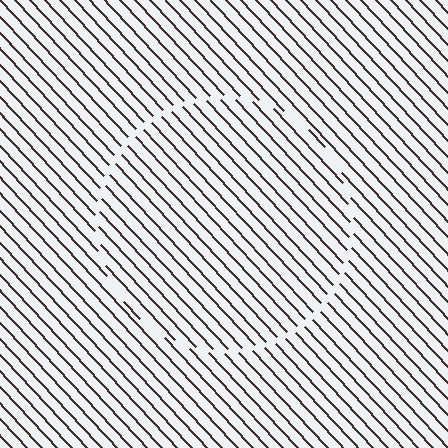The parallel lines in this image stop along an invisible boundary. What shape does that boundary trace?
An illusory circle. The interior of the shape contains the same grating, shifted by half a period — the contour is defined by the phase discontinuity where line-ends from the inner and outer gratings abut.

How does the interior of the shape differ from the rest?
The interior of the shape contains the same grating, shifted by half a period — the contour is defined by the phase discontinuity where line-ends from the inner and outer gratings abut.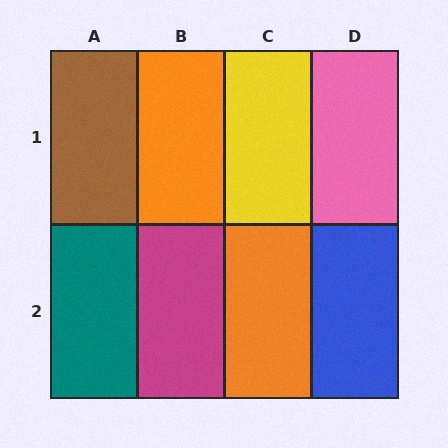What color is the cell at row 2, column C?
Orange.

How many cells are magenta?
1 cell is magenta.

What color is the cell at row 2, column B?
Magenta.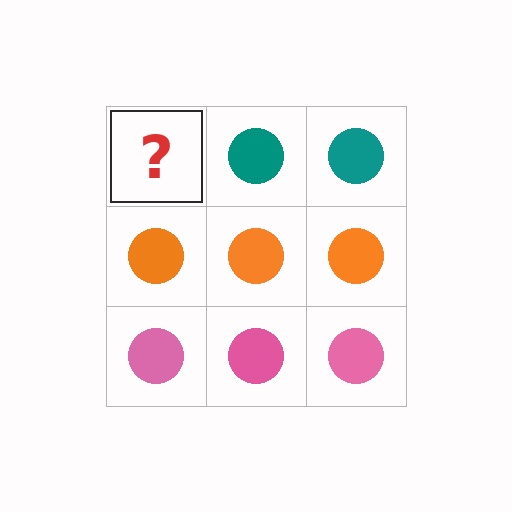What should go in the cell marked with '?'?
The missing cell should contain a teal circle.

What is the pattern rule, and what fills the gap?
The rule is that each row has a consistent color. The gap should be filled with a teal circle.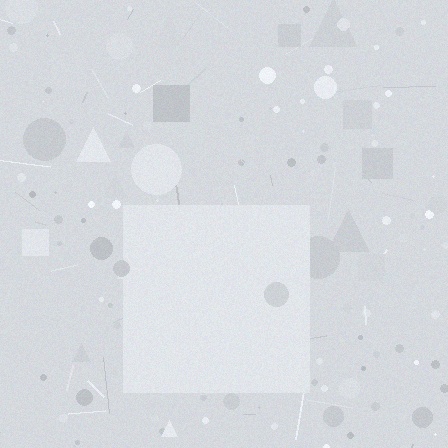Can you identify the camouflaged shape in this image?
The camouflaged shape is a square.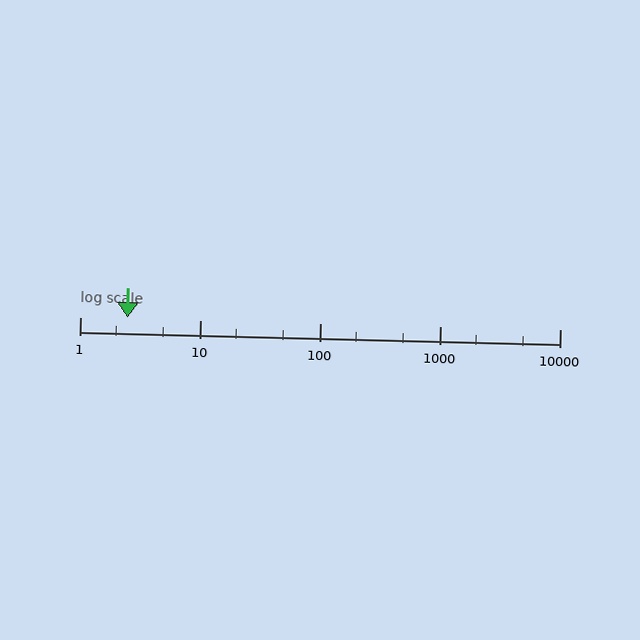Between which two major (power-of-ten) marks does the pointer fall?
The pointer is between 1 and 10.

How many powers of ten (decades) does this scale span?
The scale spans 4 decades, from 1 to 10000.